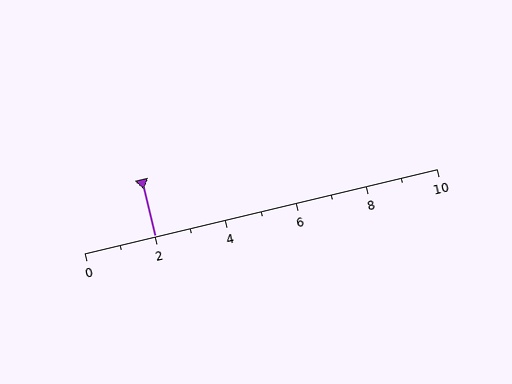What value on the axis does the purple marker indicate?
The marker indicates approximately 2.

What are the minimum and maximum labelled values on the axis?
The axis runs from 0 to 10.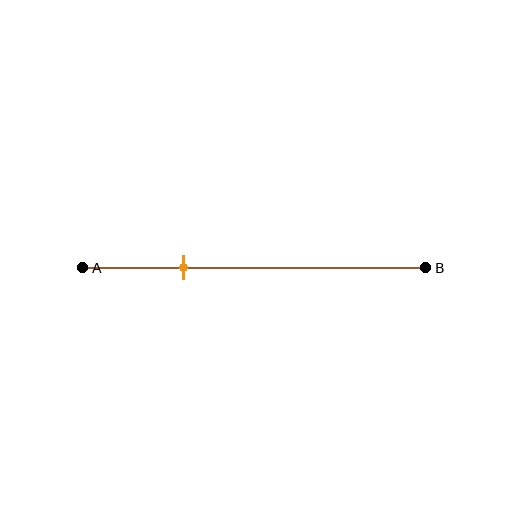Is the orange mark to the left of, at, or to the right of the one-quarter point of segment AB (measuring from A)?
The orange mark is to the right of the one-quarter point of segment AB.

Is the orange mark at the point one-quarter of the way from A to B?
No, the mark is at about 30% from A, not at the 25% one-quarter point.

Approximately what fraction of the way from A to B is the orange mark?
The orange mark is approximately 30% of the way from A to B.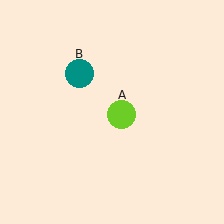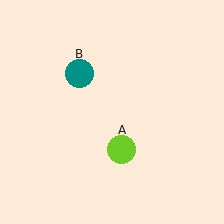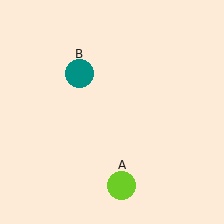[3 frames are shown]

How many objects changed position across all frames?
1 object changed position: lime circle (object A).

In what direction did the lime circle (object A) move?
The lime circle (object A) moved down.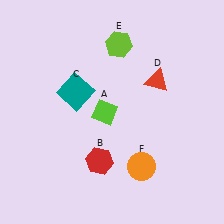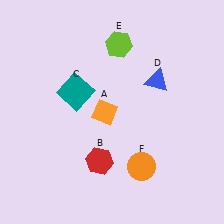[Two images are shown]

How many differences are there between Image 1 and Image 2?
There are 2 differences between the two images.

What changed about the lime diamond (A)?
In Image 1, A is lime. In Image 2, it changed to orange.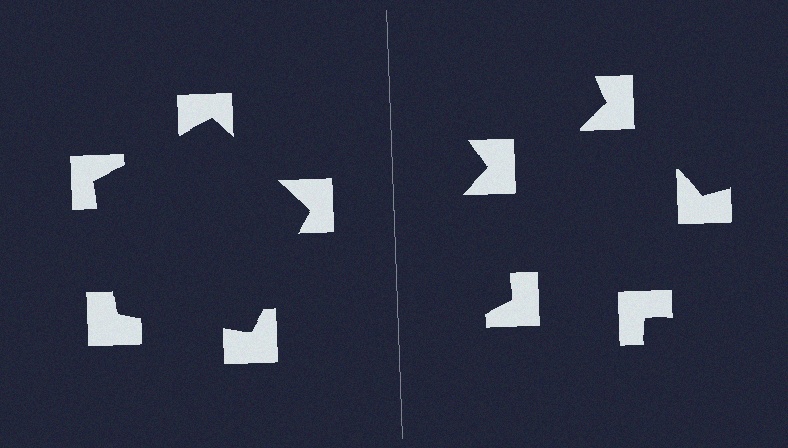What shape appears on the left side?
An illusory pentagon.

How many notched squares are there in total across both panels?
10 — 5 on each side.